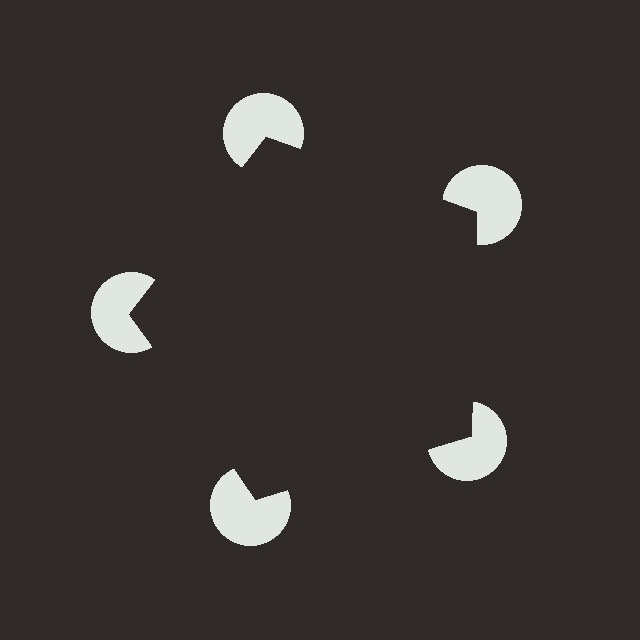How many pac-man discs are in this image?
There are 5 — one at each vertex of the illusory pentagon.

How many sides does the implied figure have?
5 sides.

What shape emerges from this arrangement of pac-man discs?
An illusory pentagon — its edges are inferred from the aligned wedge cuts in the pac-man discs, not physically drawn.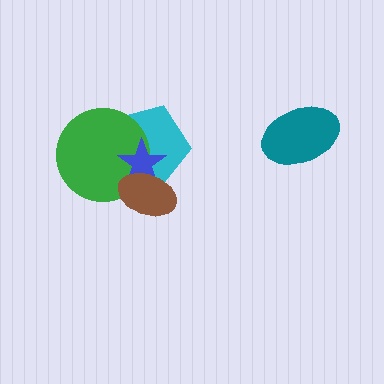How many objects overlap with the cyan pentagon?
3 objects overlap with the cyan pentagon.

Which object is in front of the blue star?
The brown ellipse is in front of the blue star.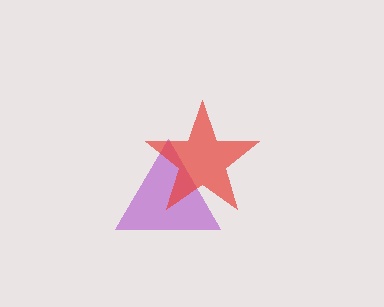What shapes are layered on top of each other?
The layered shapes are: a purple triangle, a red star.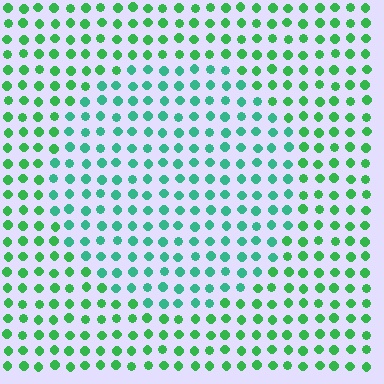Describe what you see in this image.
The image is filled with small green elements in a uniform arrangement. A circle-shaped region is visible where the elements are tinted to a slightly different hue, forming a subtle color boundary.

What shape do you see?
I see a circle.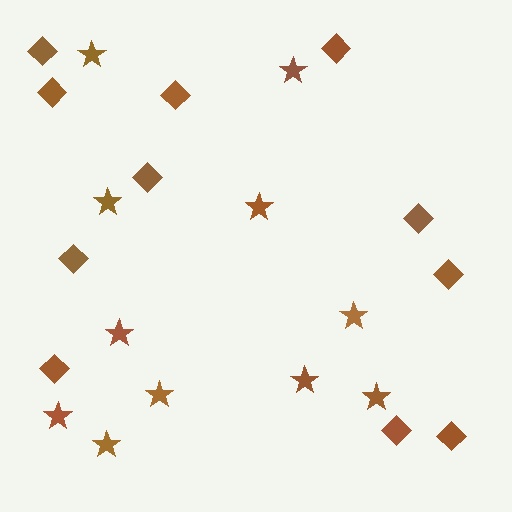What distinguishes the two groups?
There are 2 groups: one group of diamonds (11) and one group of stars (11).